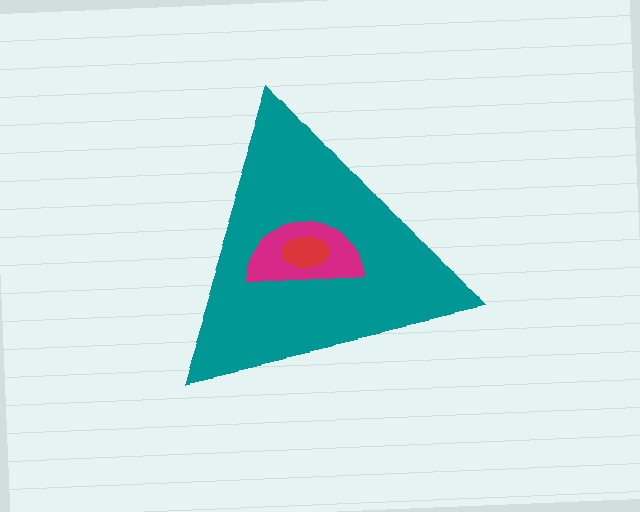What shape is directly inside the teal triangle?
The magenta semicircle.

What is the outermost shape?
The teal triangle.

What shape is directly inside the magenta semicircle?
The red ellipse.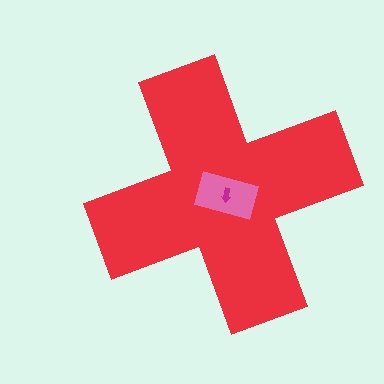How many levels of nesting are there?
3.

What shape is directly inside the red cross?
The pink rectangle.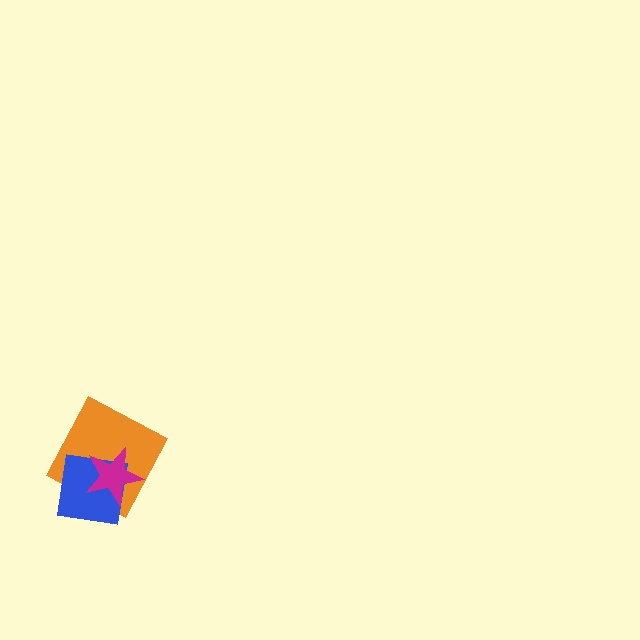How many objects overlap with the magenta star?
2 objects overlap with the magenta star.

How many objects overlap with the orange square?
2 objects overlap with the orange square.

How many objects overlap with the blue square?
2 objects overlap with the blue square.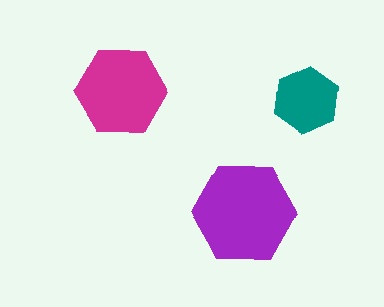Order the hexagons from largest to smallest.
the purple one, the magenta one, the teal one.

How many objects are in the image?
There are 3 objects in the image.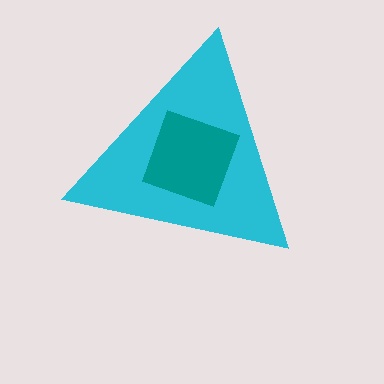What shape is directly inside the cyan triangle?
The teal square.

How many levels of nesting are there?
2.